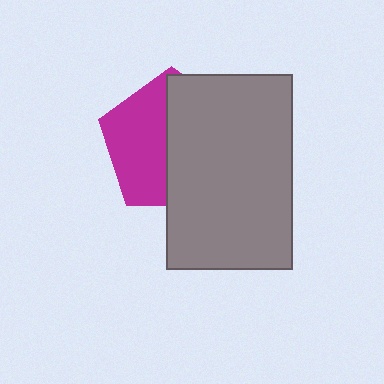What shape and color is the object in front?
The object in front is a gray rectangle.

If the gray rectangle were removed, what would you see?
You would see the complete magenta pentagon.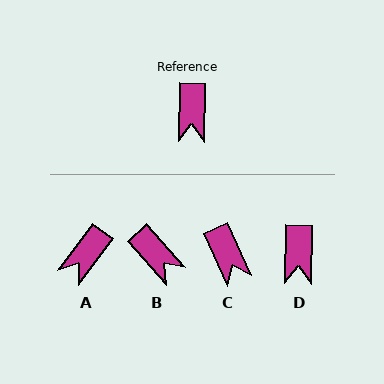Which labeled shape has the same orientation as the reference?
D.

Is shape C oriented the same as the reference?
No, it is off by about 25 degrees.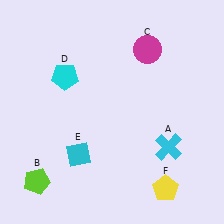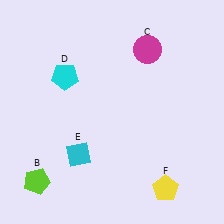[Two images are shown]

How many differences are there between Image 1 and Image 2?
There is 1 difference between the two images.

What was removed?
The cyan cross (A) was removed in Image 2.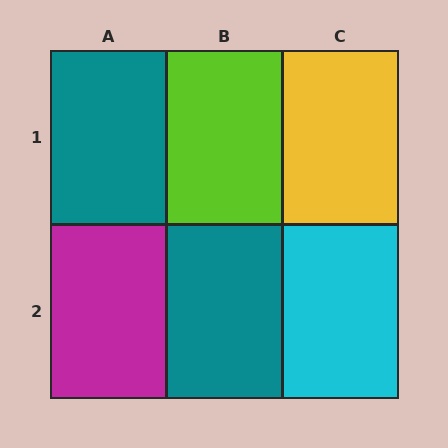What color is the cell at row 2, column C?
Cyan.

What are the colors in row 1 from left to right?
Teal, lime, yellow.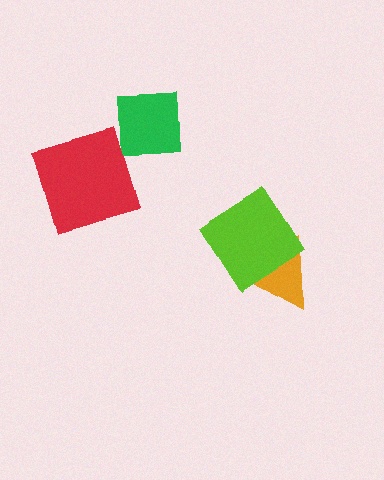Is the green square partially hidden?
No, no other shape covers it.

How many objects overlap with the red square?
0 objects overlap with the red square.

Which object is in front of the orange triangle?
The lime diamond is in front of the orange triangle.